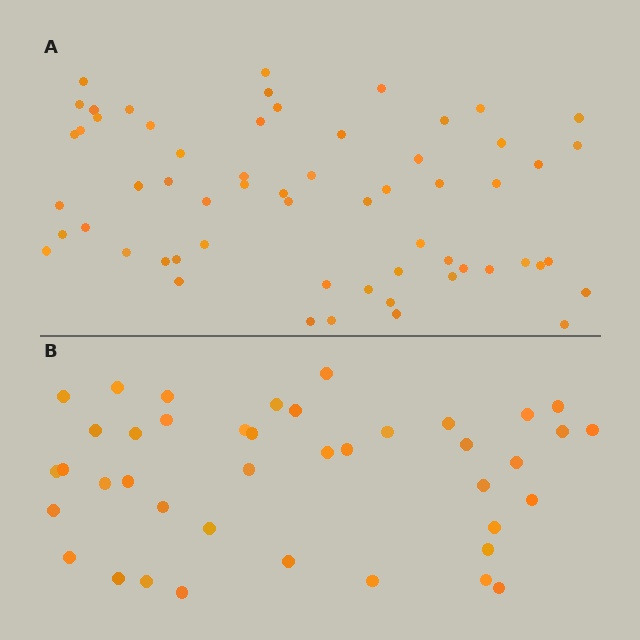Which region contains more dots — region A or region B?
Region A (the top region) has more dots.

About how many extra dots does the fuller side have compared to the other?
Region A has approximately 20 more dots than region B.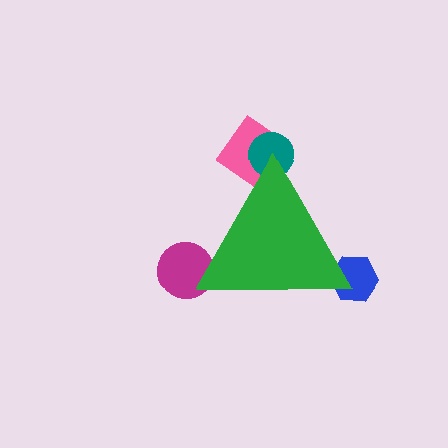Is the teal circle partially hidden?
Yes, the teal circle is partially hidden behind the green triangle.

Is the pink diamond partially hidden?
Yes, the pink diamond is partially hidden behind the green triangle.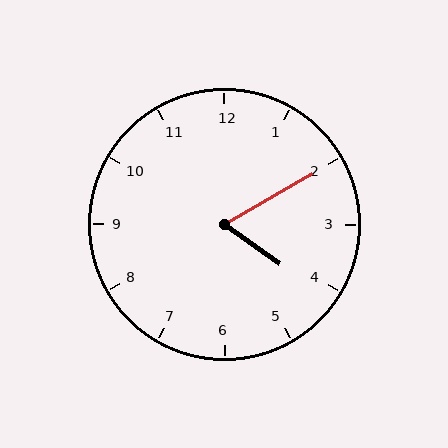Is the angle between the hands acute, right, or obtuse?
It is acute.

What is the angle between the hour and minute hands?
Approximately 65 degrees.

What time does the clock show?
4:10.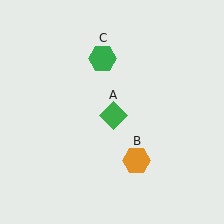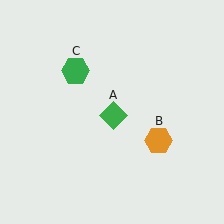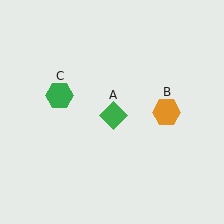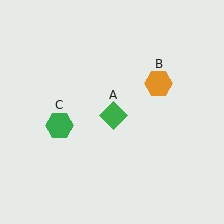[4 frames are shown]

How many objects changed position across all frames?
2 objects changed position: orange hexagon (object B), green hexagon (object C).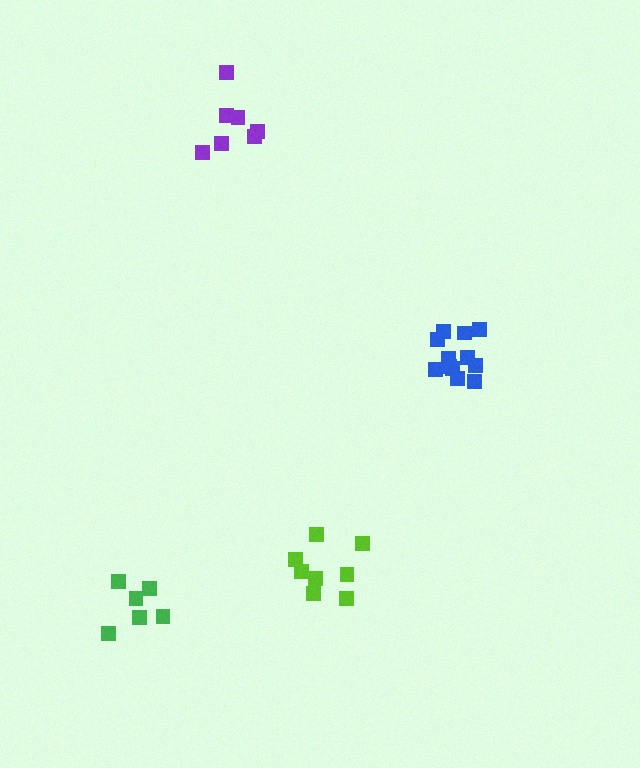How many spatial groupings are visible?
There are 4 spatial groupings.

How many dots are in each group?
Group 1: 7 dots, Group 2: 6 dots, Group 3: 12 dots, Group 4: 8 dots (33 total).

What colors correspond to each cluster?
The clusters are colored: purple, green, blue, lime.